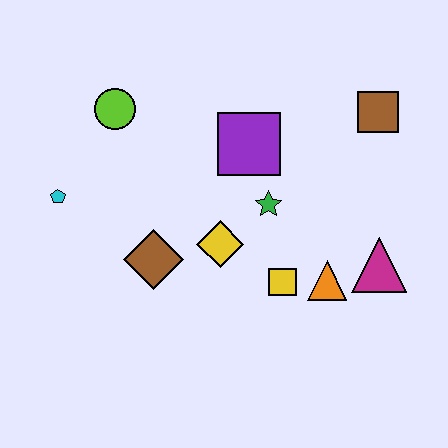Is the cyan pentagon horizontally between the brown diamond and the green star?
No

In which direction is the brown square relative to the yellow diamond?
The brown square is to the right of the yellow diamond.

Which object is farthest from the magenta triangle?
The cyan pentagon is farthest from the magenta triangle.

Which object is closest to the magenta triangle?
The orange triangle is closest to the magenta triangle.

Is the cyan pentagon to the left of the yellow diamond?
Yes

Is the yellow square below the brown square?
Yes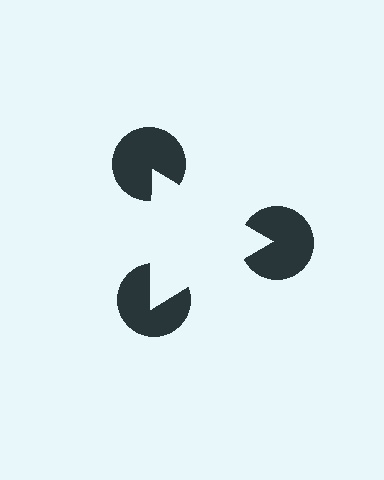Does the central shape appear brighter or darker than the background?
It typically appears slightly brighter than the background, even though no actual brightness change is drawn.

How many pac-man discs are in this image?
There are 3 — one at each vertex of the illusory triangle.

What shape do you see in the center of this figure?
An illusory triangle — its edges are inferred from the aligned wedge cuts in the pac-man discs, not physically drawn.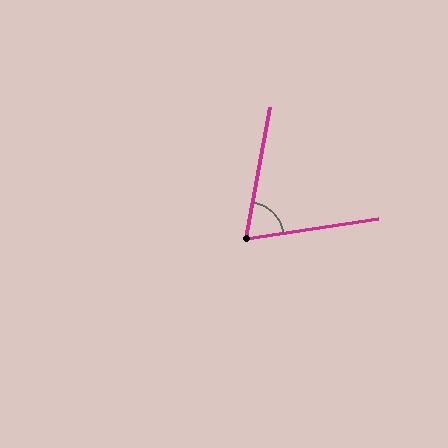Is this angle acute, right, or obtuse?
It is acute.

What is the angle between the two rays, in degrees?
Approximately 71 degrees.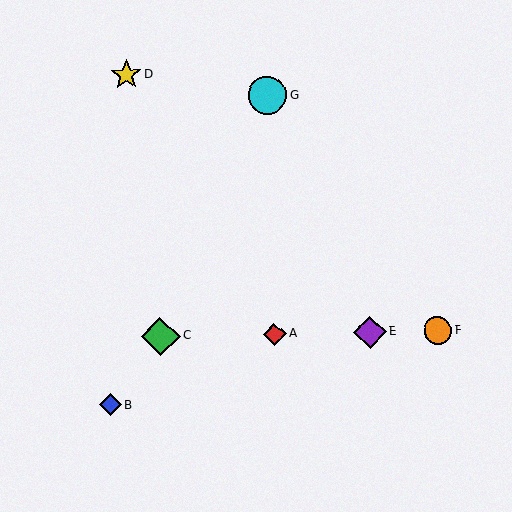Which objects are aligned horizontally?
Objects A, C, E, F are aligned horizontally.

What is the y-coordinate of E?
Object E is at y≈332.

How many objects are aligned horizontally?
4 objects (A, C, E, F) are aligned horizontally.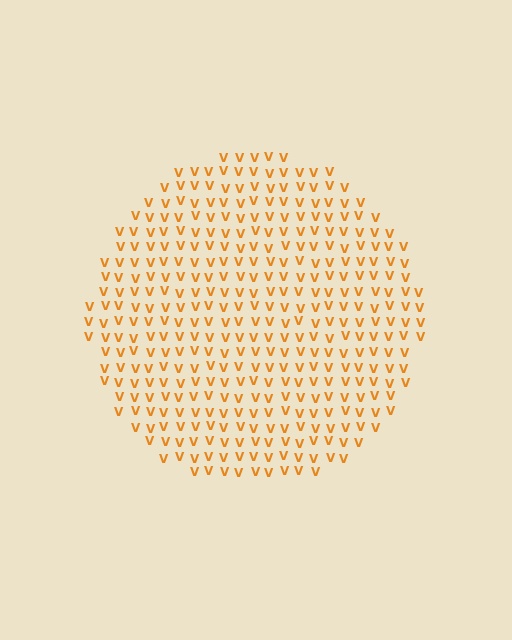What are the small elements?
The small elements are letter V's.